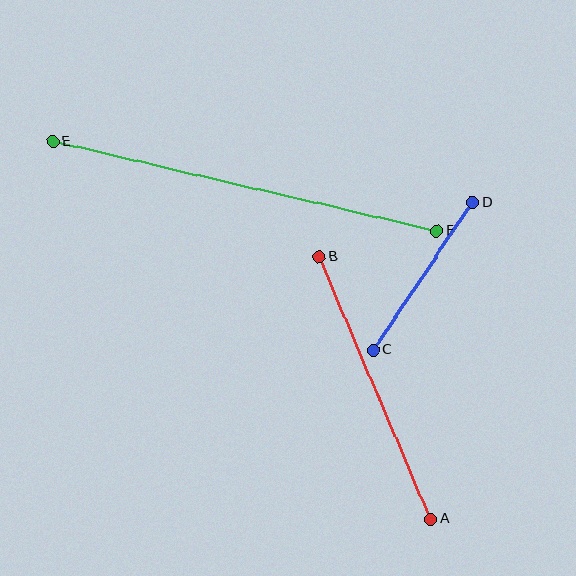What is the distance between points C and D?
The distance is approximately 178 pixels.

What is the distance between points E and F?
The distance is approximately 395 pixels.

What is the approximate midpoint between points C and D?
The midpoint is at approximately (423, 276) pixels.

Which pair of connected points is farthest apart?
Points E and F are farthest apart.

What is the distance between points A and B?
The distance is approximately 285 pixels.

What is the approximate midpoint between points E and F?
The midpoint is at approximately (245, 186) pixels.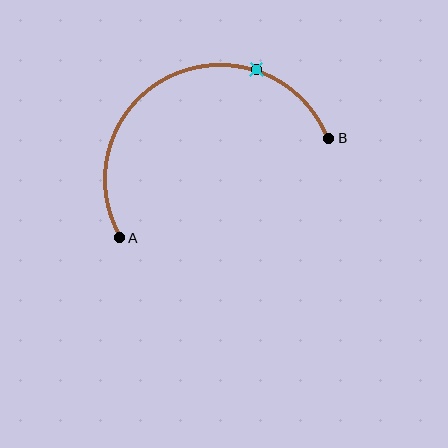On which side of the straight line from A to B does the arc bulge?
The arc bulges above the straight line connecting A and B.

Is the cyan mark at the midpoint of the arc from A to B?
No. The cyan mark lies on the arc but is closer to endpoint B. The arc midpoint would be at the point on the curve equidistant along the arc from both A and B.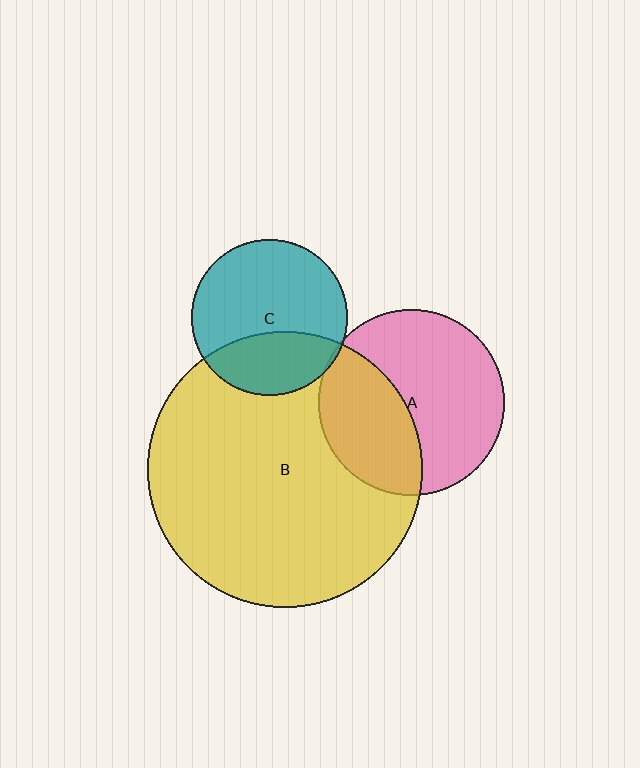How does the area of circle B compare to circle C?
Approximately 3.1 times.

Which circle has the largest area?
Circle B (yellow).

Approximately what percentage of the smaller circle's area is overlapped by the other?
Approximately 40%.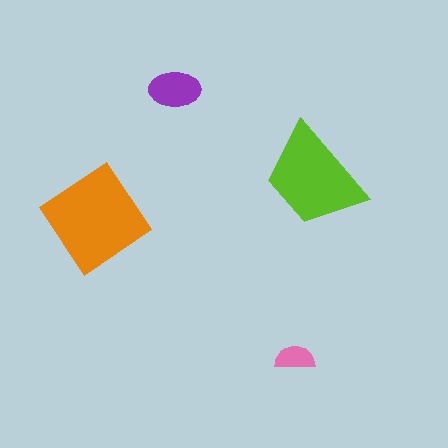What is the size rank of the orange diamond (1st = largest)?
1st.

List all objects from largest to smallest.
The orange diamond, the lime trapezoid, the purple ellipse, the pink semicircle.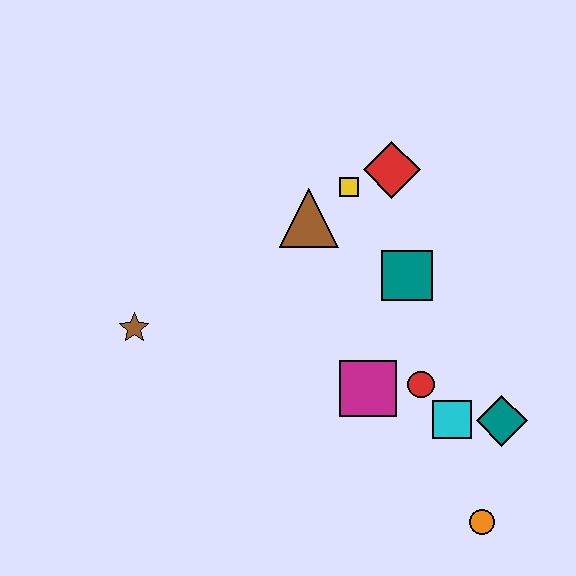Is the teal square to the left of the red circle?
Yes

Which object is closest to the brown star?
The brown triangle is closest to the brown star.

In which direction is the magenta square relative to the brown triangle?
The magenta square is below the brown triangle.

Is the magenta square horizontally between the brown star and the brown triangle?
No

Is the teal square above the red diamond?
No